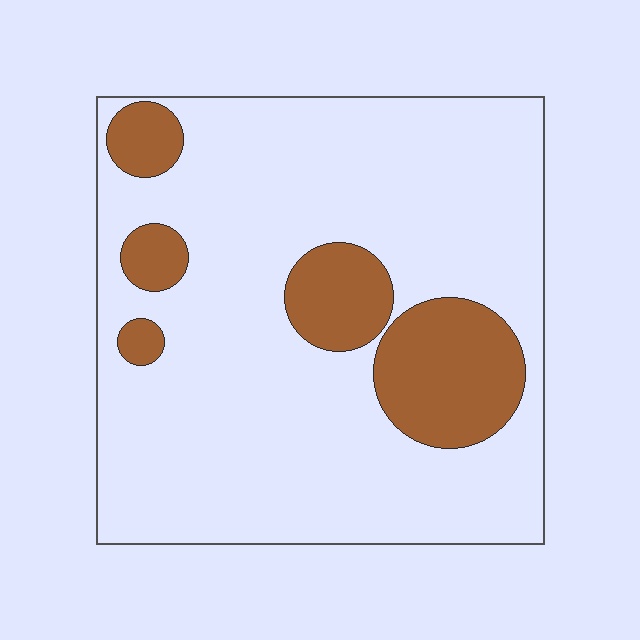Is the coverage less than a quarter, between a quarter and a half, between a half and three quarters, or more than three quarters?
Less than a quarter.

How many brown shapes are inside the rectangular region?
5.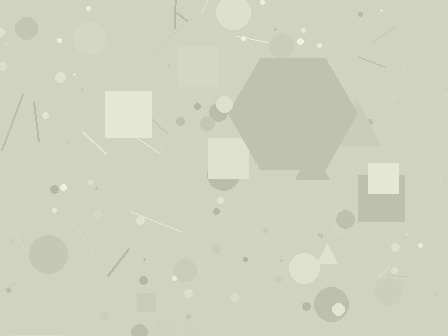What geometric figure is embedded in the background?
A hexagon is embedded in the background.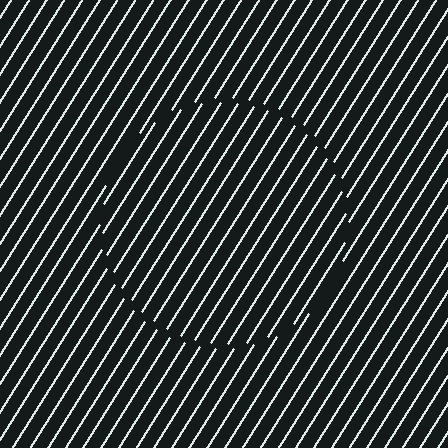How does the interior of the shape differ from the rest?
The interior of the shape contains the same grating, shifted by half a period — the contour is defined by the phase discontinuity where line-ends from the inner and outer gratings abut.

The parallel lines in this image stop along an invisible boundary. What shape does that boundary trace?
An illusory circle. The interior of the shape contains the same grating, shifted by half a period — the contour is defined by the phase discontinuity where line-ends from the inner and outer gratings abut.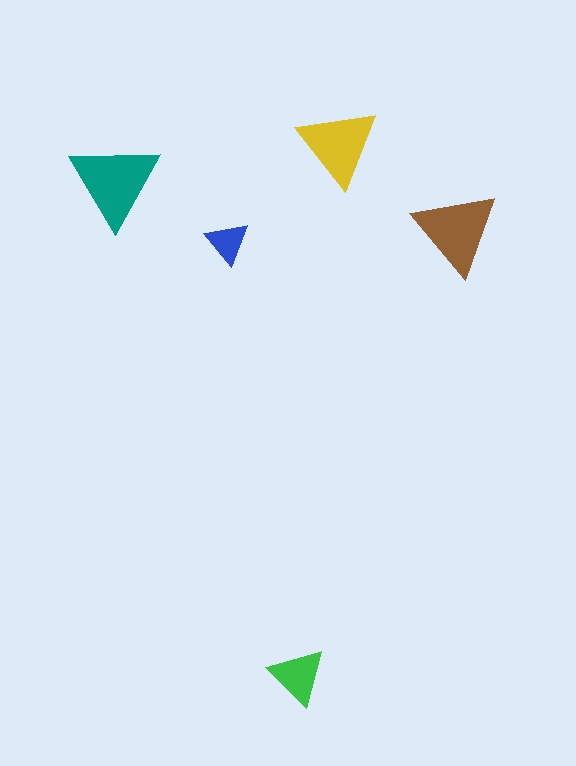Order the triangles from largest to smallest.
the teal one, the brown one, the yellow one, the green one, the blue one.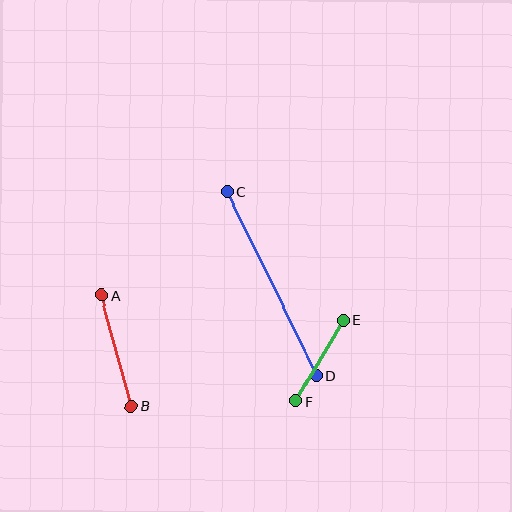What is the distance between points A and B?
The distance is approximately 115 pixels.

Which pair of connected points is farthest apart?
Points C and D are farthest apart.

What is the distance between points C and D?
The distance is approximately 205 pixels.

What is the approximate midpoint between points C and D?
The midpoint is at approximately (271, 283) pixels.